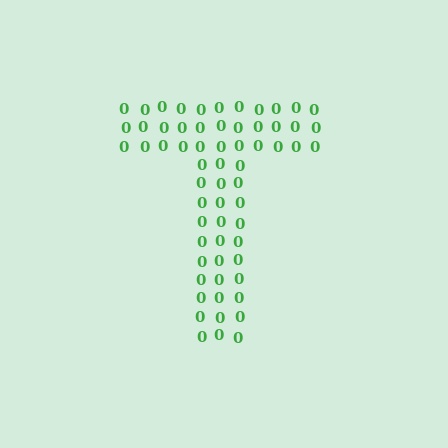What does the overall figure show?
The overall figure shows the letter T.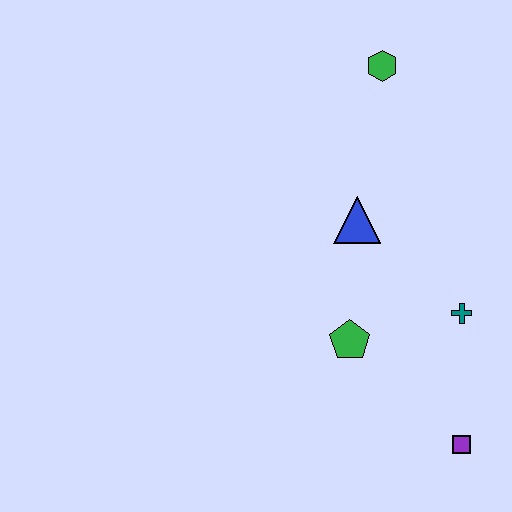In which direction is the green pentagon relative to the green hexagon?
The green pentagon is below the green hexagon.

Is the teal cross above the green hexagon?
No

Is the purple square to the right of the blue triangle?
Yes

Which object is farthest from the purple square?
The green hexagon is farthest from the purple square.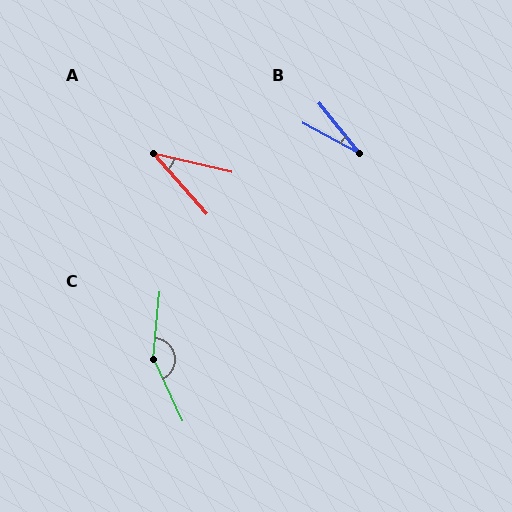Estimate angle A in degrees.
Approximately 36 degrees.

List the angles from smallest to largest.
B (23°), A (36°), C (149°).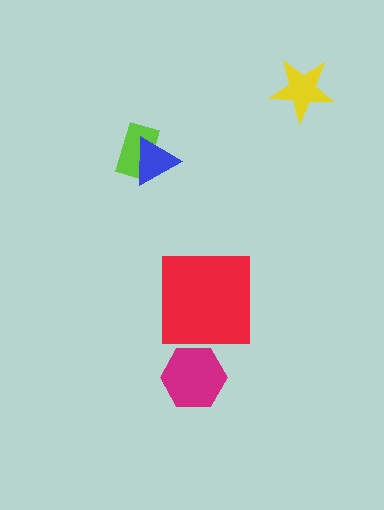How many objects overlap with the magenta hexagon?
0 objects overlap with the magenta hexagon.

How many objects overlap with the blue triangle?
1 object overlaps with the blue triangle.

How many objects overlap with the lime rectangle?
1 object overlaps with the lime rectangle.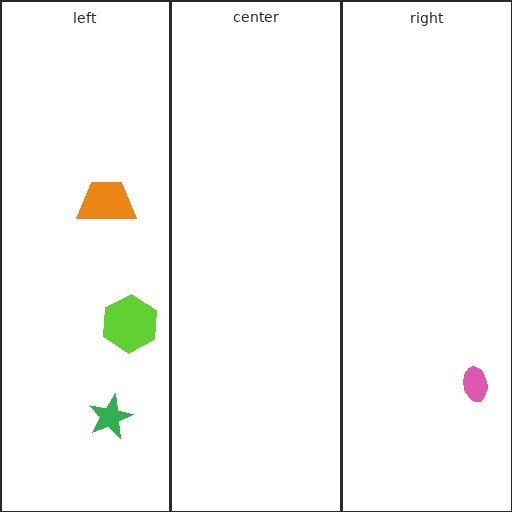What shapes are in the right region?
The pink ellipse.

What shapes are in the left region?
The green star, the lime hexagon, the orange trapezoid.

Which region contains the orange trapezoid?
The left region.